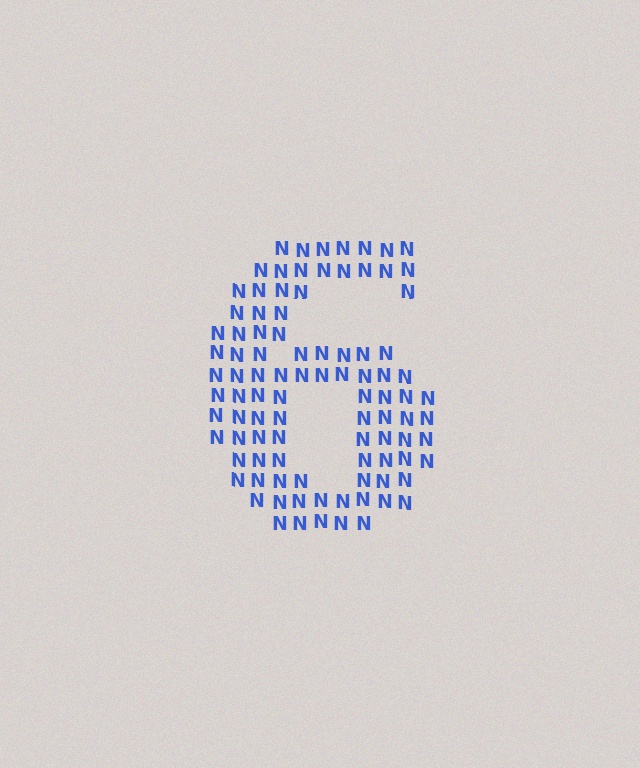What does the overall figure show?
The overall figure shows the digit 6.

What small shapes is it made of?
It is made of small letter N's.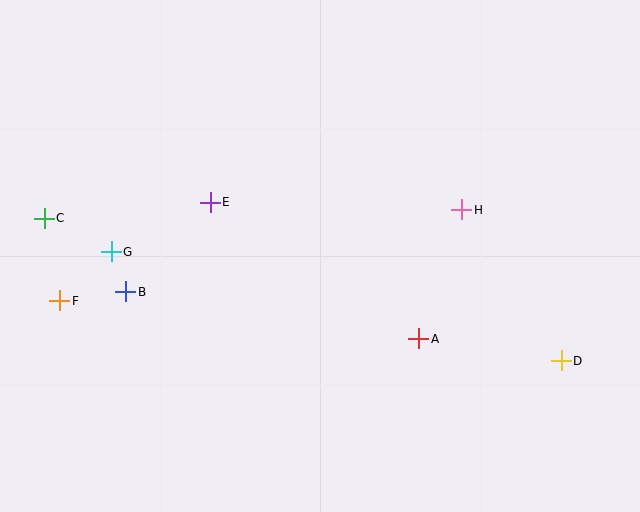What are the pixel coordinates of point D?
Point D is at (561, 361).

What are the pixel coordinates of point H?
Point H is at (462, 210).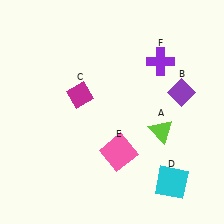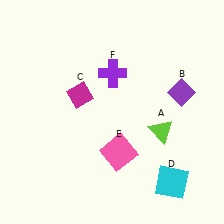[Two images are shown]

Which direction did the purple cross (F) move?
The purple cross (F) moved left.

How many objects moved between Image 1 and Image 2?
1 object moved between the two images.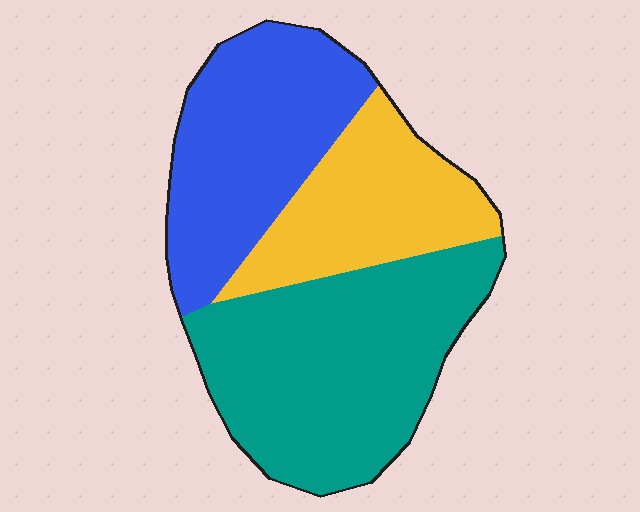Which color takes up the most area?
Teal, at roughly 45%.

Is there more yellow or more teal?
Teal.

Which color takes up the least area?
Yellow, at roughly 25%.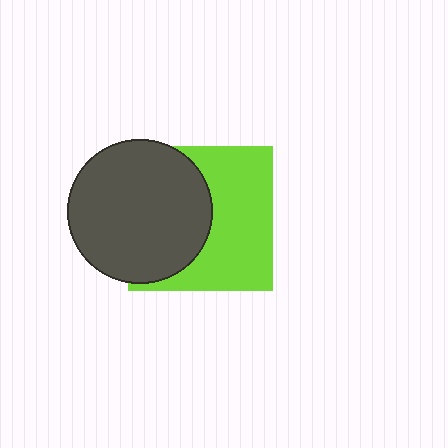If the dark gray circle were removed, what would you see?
You would see the complete lime square.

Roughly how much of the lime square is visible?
About half of it is visible (roughly 54%).